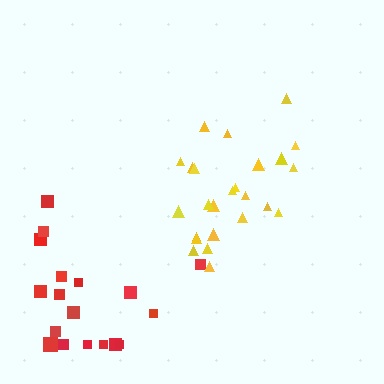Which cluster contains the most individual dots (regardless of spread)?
Yellow (25).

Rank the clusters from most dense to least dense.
yellow, red.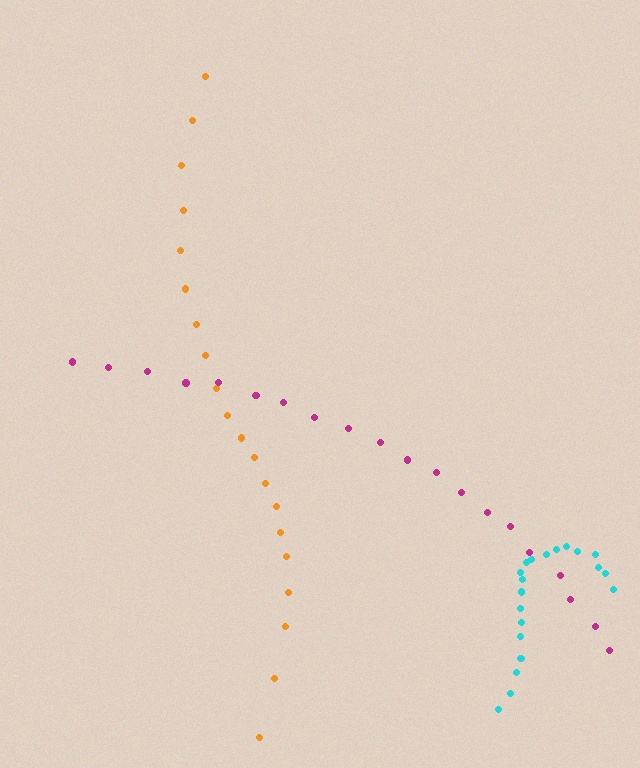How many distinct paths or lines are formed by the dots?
There are 3 distinct paths.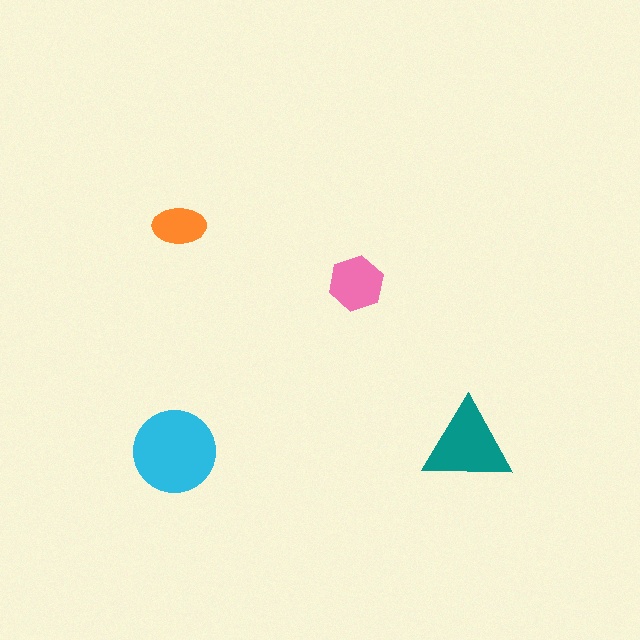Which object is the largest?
The cyan circle.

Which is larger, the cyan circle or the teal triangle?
The cyan circle.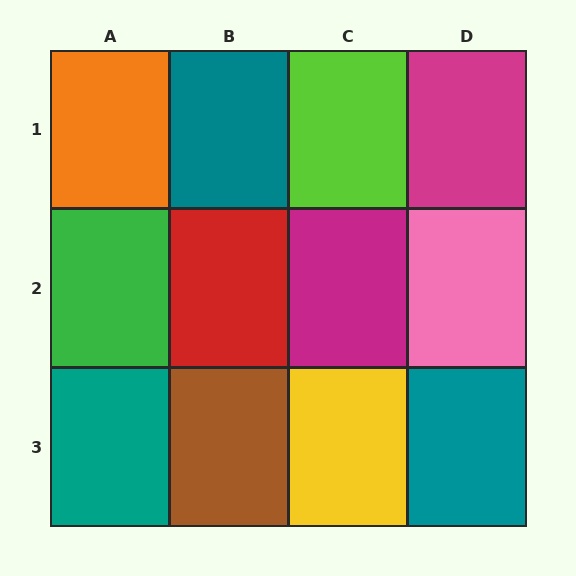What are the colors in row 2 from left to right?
Green, red, magenta, pink.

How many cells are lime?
1 cell is lime.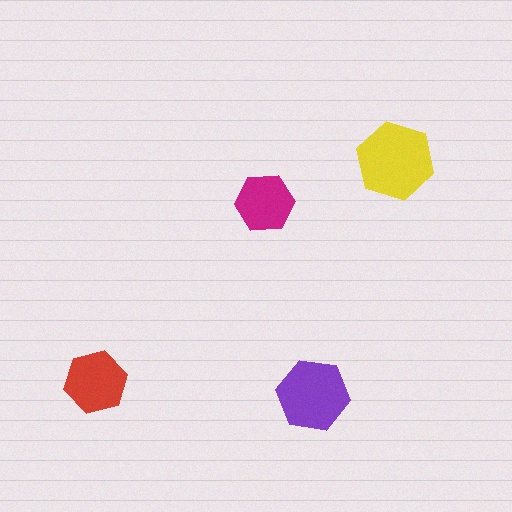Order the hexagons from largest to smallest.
the yellow one, the purple one, the red one, the magenta one.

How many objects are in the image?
There are 4 objects in the image.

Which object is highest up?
The yellow hexagon is topmost.